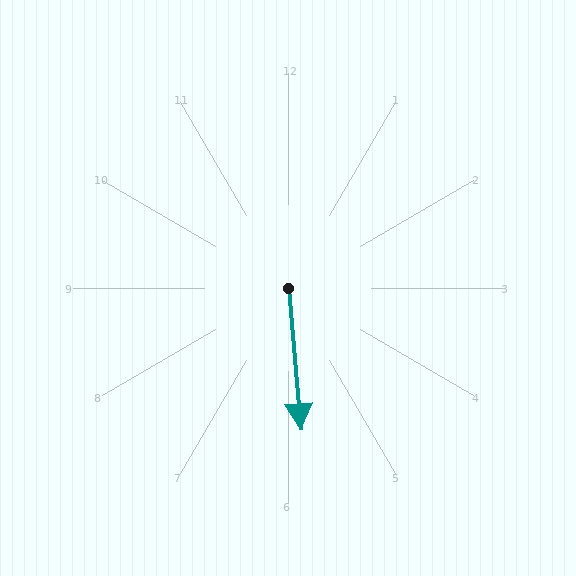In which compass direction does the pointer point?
South.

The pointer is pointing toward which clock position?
Roughly 6 o'clock.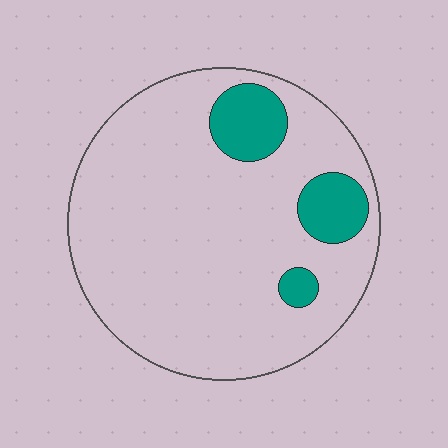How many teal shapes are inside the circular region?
3.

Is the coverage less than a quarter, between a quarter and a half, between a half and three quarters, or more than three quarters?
Less than a quarter.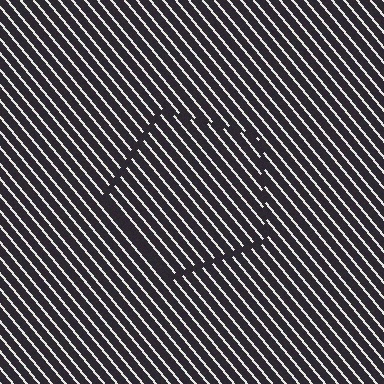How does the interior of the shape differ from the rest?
The interior of the shape contains the same grating, shifted by half a period — the contour is defined by the phase discontinuity where line-ends from the inner and outer gratings abut.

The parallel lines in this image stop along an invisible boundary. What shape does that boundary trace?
An illusory pentagon. The interior of the shape contains the same grating, shifted by half a period — the contour is defined by the phase discontinuity where line-ends from the inner and outer gratings abut.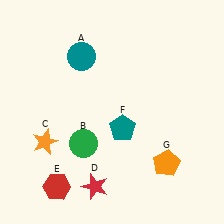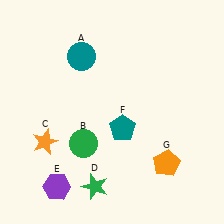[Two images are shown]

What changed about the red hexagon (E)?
In Image 1, E is red. In Image 2, it changed to purple.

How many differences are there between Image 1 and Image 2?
There are 2 differences between the two images.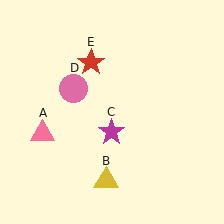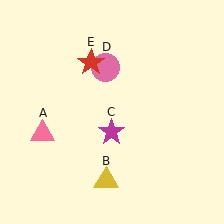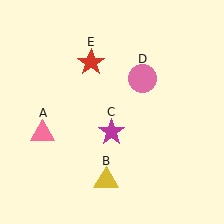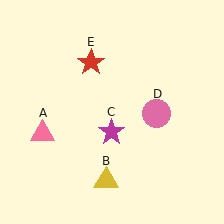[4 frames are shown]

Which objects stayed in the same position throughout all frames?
Pink triangle (object A) and yellow triangle (object B) and magenta star (object C) and red star (object E) remained stationary.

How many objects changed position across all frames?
1 object changed position: pink circle (object D).